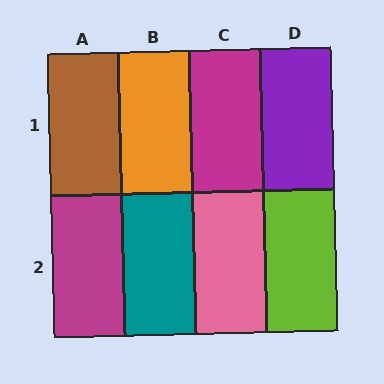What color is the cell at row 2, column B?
Teal.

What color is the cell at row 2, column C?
Pink.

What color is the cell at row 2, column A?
Magenta.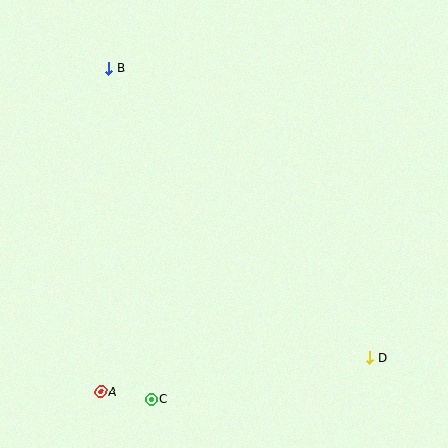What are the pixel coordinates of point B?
Point B is at (109, 69).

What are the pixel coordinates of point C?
Point C is at (152, 399).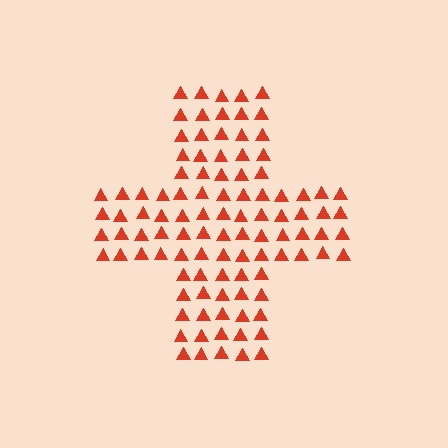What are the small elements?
The small elements are triangles.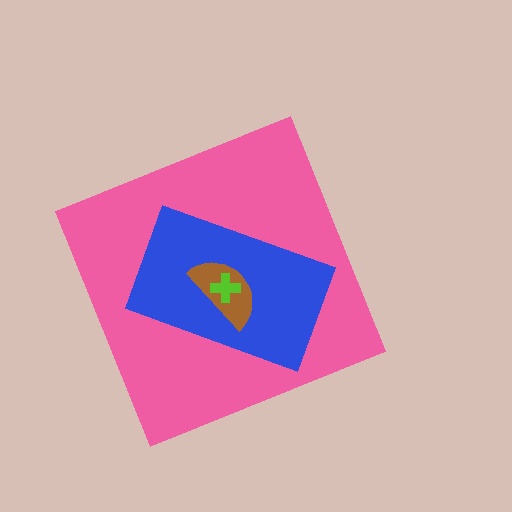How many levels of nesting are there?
4.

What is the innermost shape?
The lime cross.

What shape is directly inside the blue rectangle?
The brown semicircle.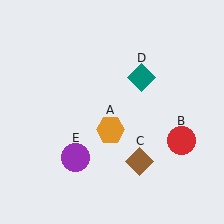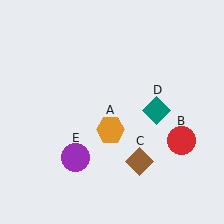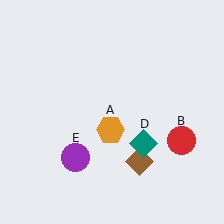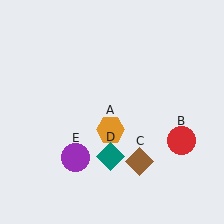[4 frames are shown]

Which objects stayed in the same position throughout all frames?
Orange hexagon (object A) and red circle (object B) and brown diamond (object C) and purple circle (object E) remained stationary.